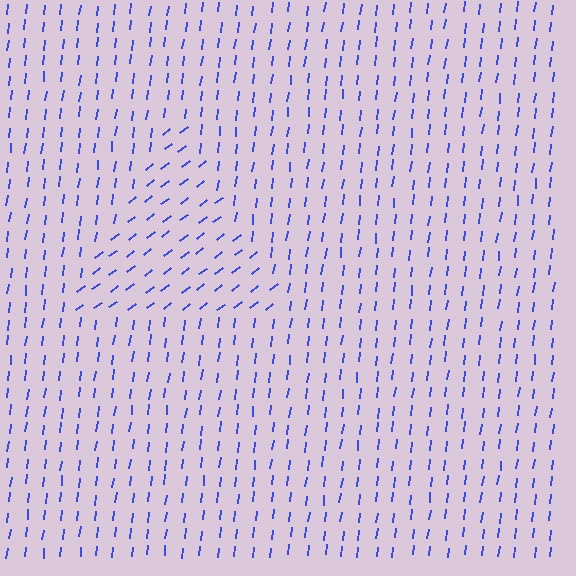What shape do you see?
I see a triangle.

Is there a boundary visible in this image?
Yes, there is a texture boundary formed by a change in line orientation.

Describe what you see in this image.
The image is filled with small blue line segments. A triangle region in the image has lines oriented differently from the surrounding lines, creating a visible texture boundary.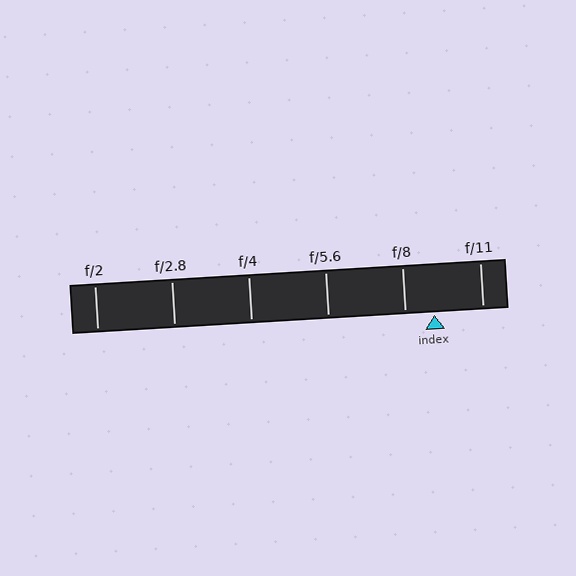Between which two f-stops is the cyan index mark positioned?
The index mark is between f/8 and f/11.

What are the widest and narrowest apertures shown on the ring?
The widest aperture shown is f/2 and the narrowest is f/11.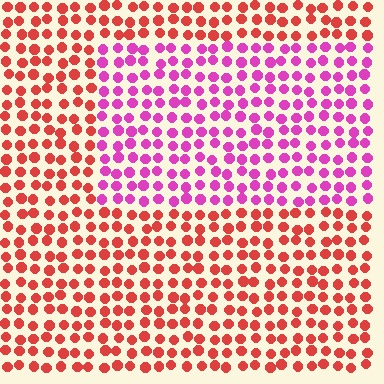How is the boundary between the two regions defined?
The boundary is defined purely by a slight shift in hue (about 49 degrees). Spacing, size, and orientation are identical on both sides.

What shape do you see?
I see a rectangle.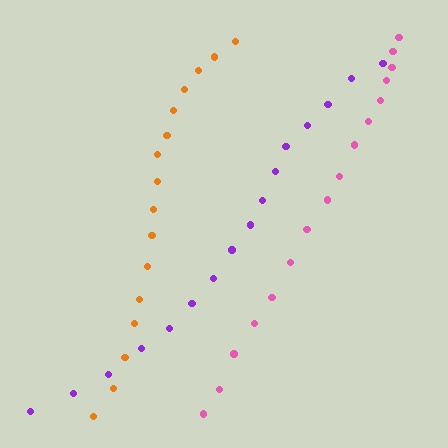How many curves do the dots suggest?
There are 3 distinct paths.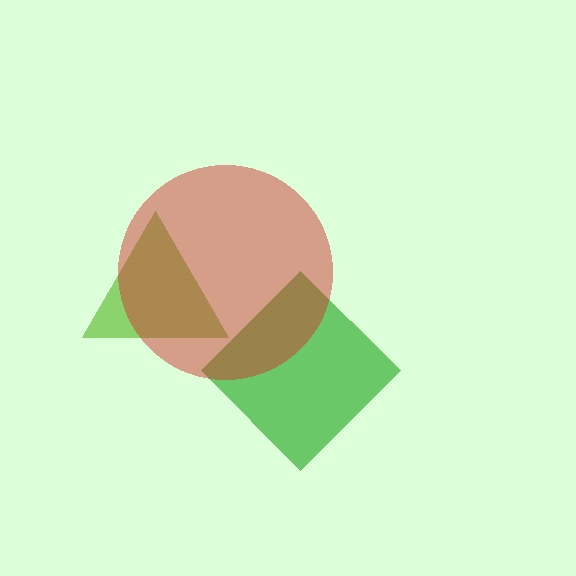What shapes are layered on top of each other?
The layered shapes are: a green diamond, a lime triangle, a red circle.